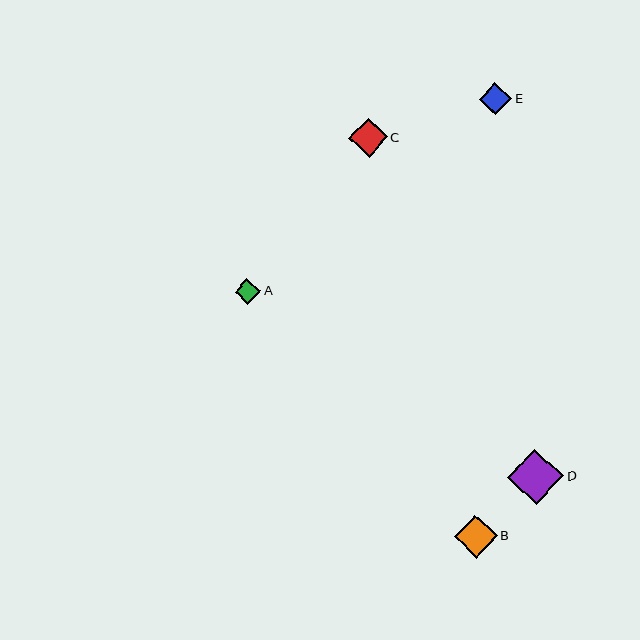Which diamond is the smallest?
Diamond A is the smallest with a size of approximately 26 pixels.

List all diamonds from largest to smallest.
From largest to smallest: D, B, C, E, A.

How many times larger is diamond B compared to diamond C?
Diamond B is approximately 1.1 times the size of diamond C.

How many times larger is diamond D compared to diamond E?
Diamond D is approximately 1.7 times the size of diamond E.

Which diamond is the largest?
Diamond D is the largest with a size of approximately 56 pixels.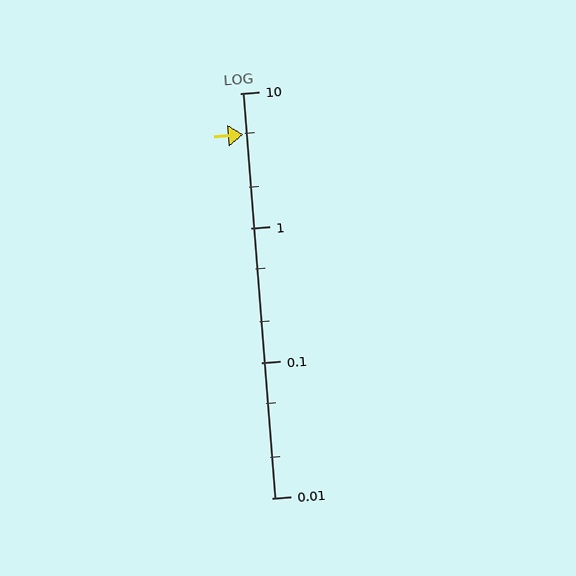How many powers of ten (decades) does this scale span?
The scale spans 3 decades, from 0.01 to 10.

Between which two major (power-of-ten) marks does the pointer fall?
The pointer is between 1 and 10.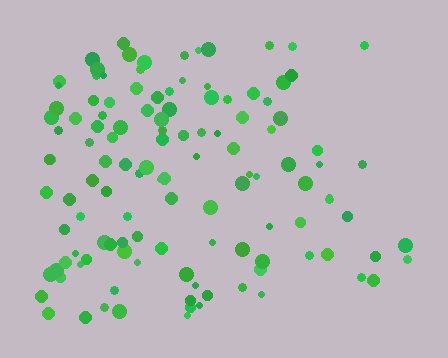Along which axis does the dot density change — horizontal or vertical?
Horizontal.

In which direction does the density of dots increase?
From right to left, with the left side densest.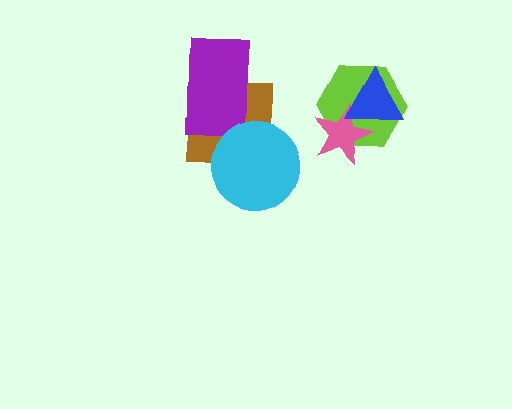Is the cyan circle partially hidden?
No, no other shape covers it.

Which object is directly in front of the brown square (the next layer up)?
The purple rectangle is directly in front of the brown square.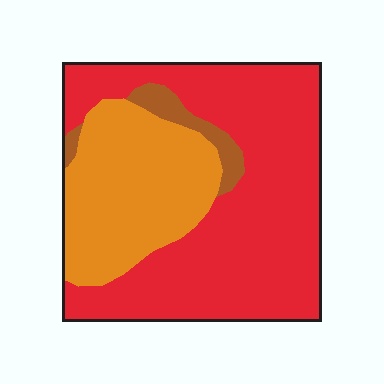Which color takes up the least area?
Brown, at roughly 5%.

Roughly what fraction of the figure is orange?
Orange covers around 30% of the figure.